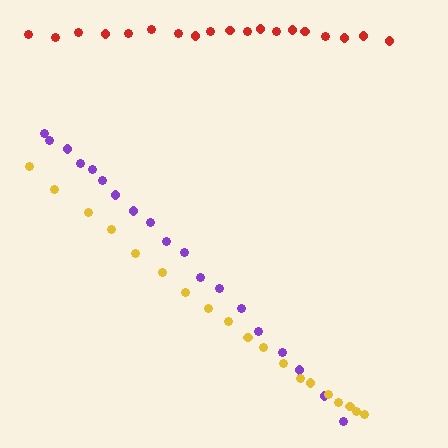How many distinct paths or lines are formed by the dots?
There are 3 distinct paths.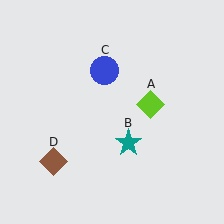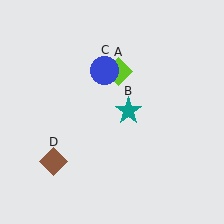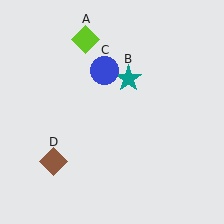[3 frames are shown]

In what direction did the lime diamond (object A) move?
The lime diamond (object A) moved up and to the left.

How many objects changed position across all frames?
2 objects changed position: lime diamond (object A), teal star (object B).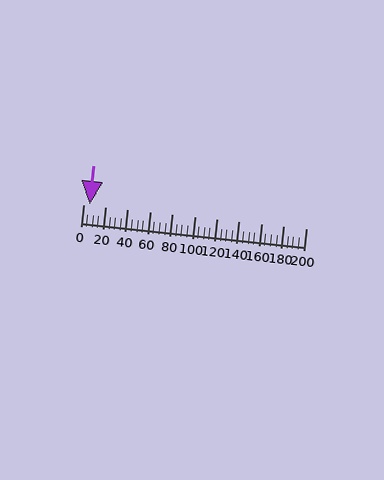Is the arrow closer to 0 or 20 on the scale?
The arrow is closer to 0.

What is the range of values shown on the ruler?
The ruler shows values from 0 to 200.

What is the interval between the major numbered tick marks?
The major tick marks are spaced 20 units apart.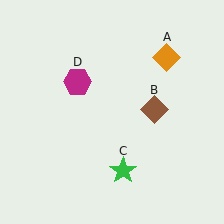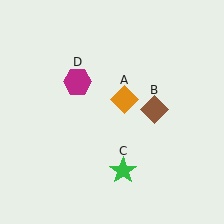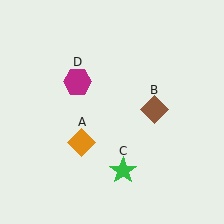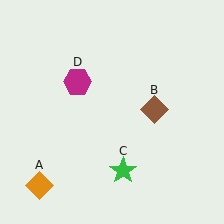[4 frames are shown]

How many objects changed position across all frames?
1 object changed position: orange diamond (object A).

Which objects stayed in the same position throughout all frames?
Brown diamond (object B) and green star (object C) and magenta hexagon (object D) remained stationary.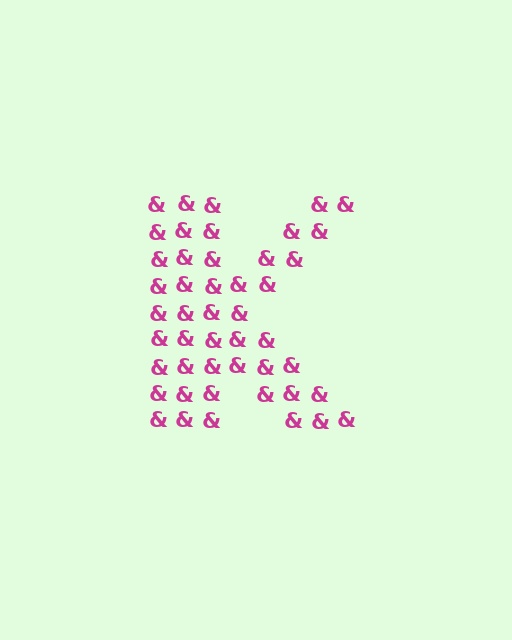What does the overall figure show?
The overall figure shows the letter K.